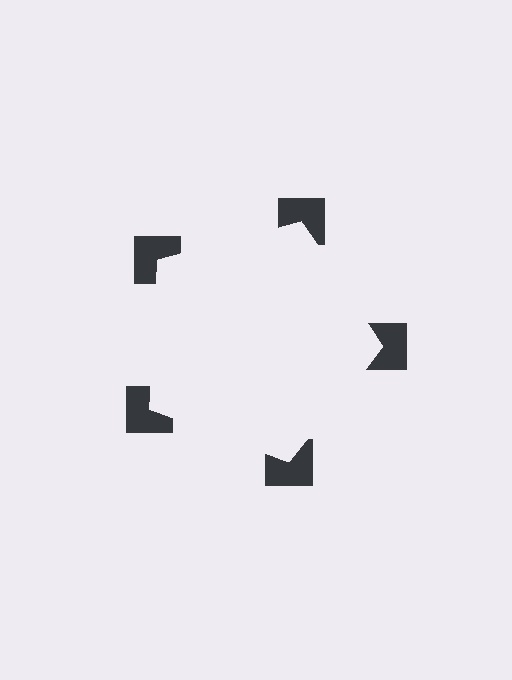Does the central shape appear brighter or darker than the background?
It typically appears slightly brighter than the background, even though no actual brightness change is drawn.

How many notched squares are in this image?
There are 5 — one at each vertex of the illusory pentagon.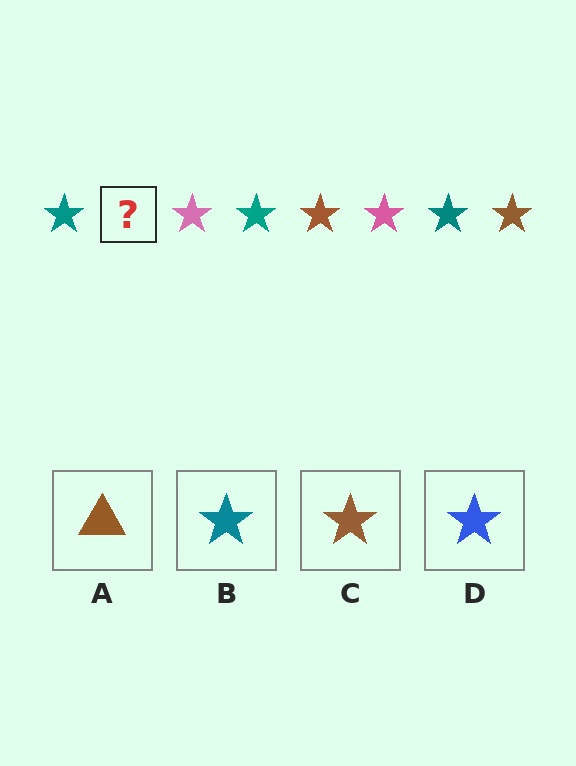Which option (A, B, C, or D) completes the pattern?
C.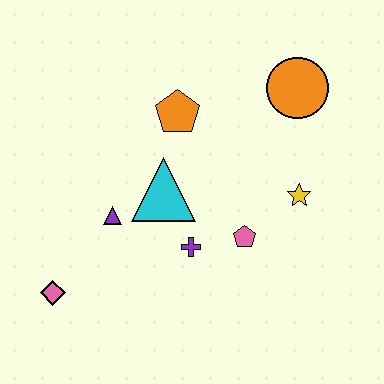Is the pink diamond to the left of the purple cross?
Yes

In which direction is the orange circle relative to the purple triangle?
The orange circle is to the right of the purple triangle.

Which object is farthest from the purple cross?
The orange circle is farthest from the purple cross.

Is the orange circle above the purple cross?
Yes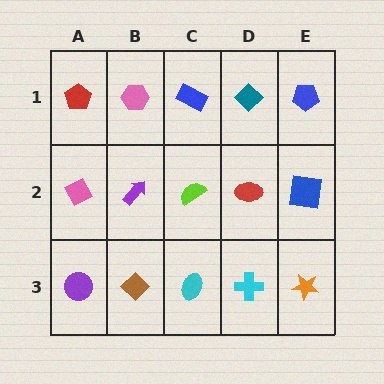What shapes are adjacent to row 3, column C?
A lime semicircle (row 2, column C), a brown diamond (row 3, column B), a cyan cross (row 3, column D).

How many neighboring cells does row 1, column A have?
2.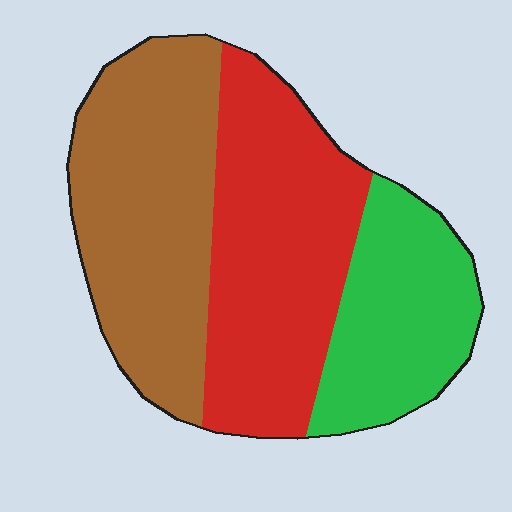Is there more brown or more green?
Brown.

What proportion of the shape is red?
Red takes up about three eighths (3/8) of the shape.